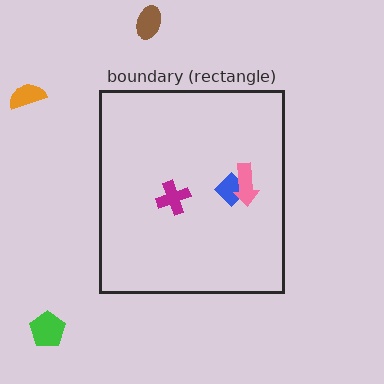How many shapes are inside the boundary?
3 inside, 3 outside.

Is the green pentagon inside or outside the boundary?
Outside.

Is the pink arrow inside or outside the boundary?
Inside.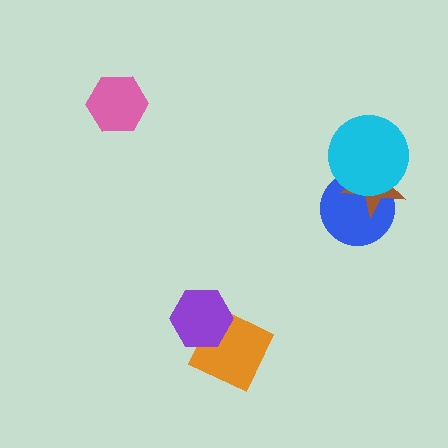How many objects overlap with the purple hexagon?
1 object overlaps with the purple hexagon.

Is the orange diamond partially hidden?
Yes, it is partially covered by another shape.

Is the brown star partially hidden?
Yes, it is partially covered by another shape.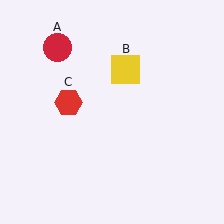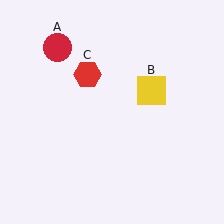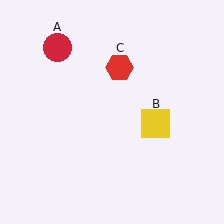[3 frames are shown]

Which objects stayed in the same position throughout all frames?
Red circle (object A) remained stationary.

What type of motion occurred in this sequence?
The yellow square (object B), red hexagon (object C) rotated clockwise around the center of the scene.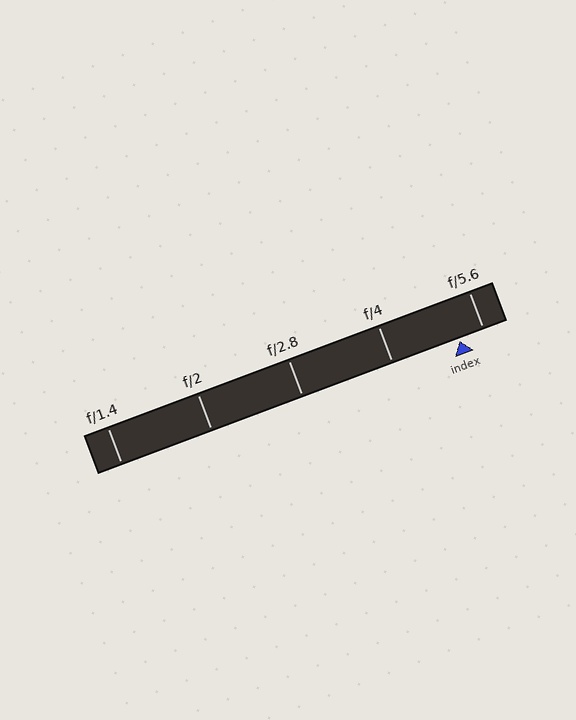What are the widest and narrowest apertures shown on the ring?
The widest aperture shown is f/1.4 and the narrowest is f/5.6.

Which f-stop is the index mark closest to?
The index mark is closest to f/5.6.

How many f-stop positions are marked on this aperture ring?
There are 5 f-stop positions marked.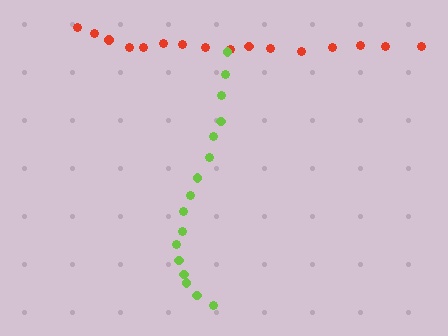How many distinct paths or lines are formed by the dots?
There are 2 distinct paths.